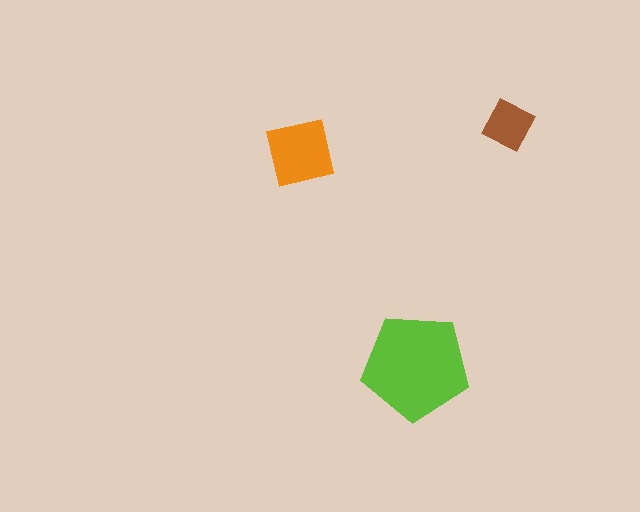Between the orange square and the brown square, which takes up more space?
The orange square.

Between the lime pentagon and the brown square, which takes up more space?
The lime pentagon.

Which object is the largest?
The lime pentagon.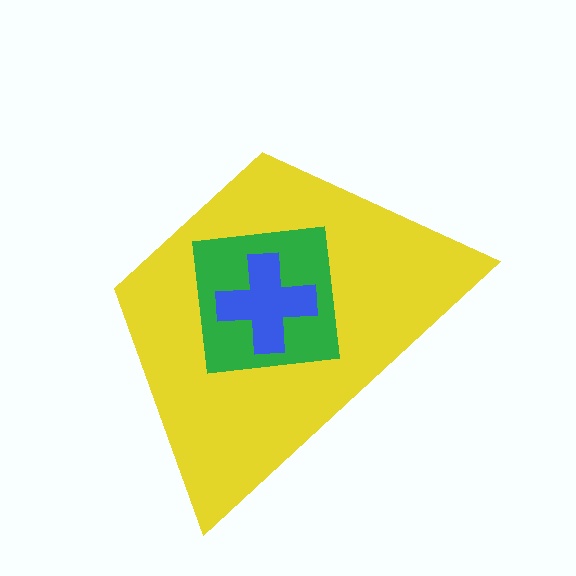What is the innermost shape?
The blue cross.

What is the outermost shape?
The yellow trapezoid.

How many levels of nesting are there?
3.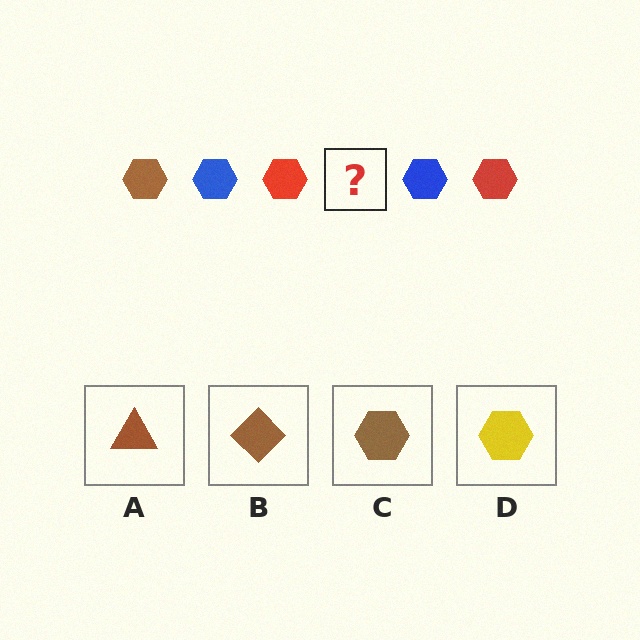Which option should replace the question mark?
Option C.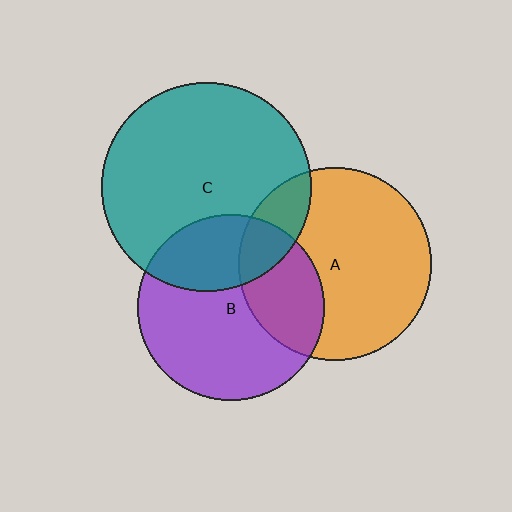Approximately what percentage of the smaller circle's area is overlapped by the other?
Approximately 15%.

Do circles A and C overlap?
Yes.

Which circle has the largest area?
Circle C (teal).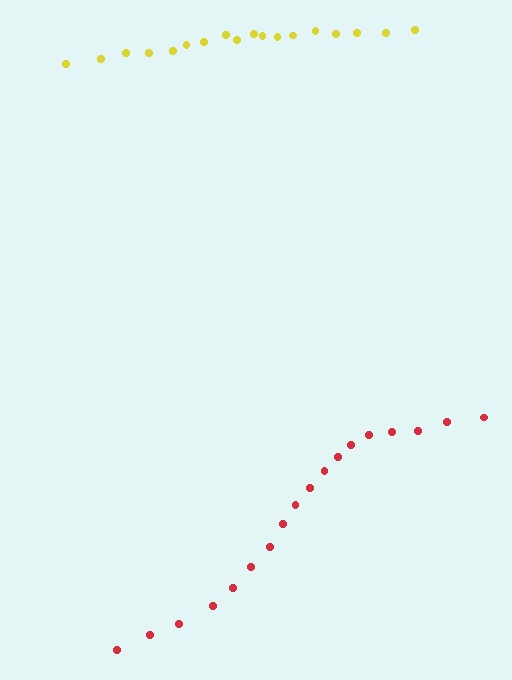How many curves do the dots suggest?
There are 2 distinct paths.